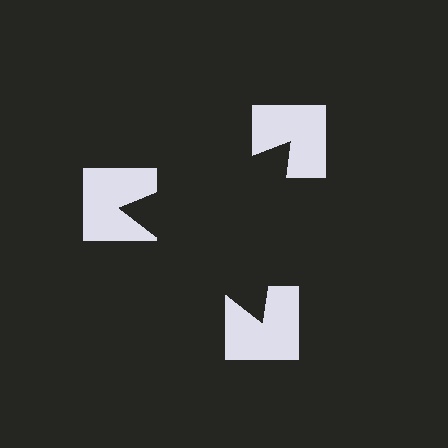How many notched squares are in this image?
There are 3 — one at each vertex of the illusory triangle.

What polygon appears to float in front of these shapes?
An illusory triangle — its edges are inferred from the aligned wedge cuts in the notched squares, not physically drawn.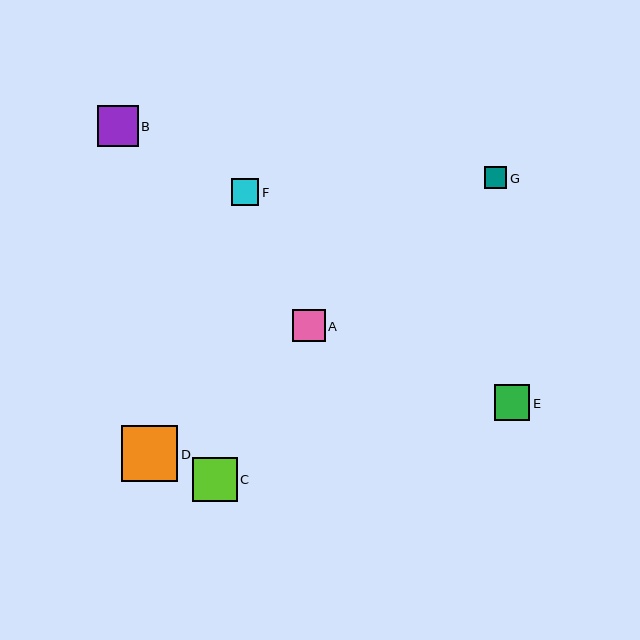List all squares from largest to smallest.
From largest to smallest: D, C, B, E, A, F, G.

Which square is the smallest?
Square G is the smallest with a size of approximately 22 pixels.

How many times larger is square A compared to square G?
Square A is approximately 1.5 times the size of square G.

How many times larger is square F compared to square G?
Square F is approximately 1.2 times the size of square G.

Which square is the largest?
Square D is the largest with a size of approximately 56 pixels.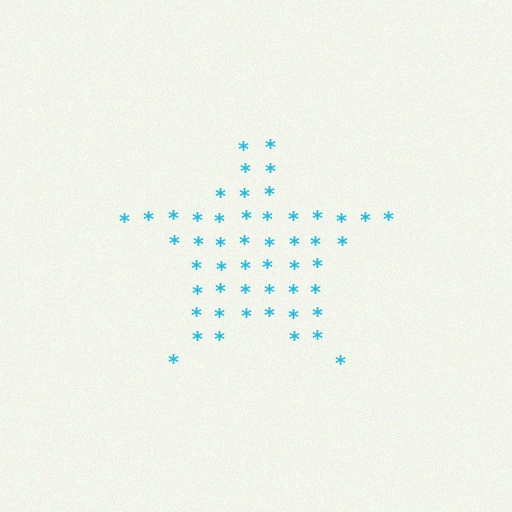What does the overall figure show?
The overall figure shows a star.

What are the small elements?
The small elements are asterisks.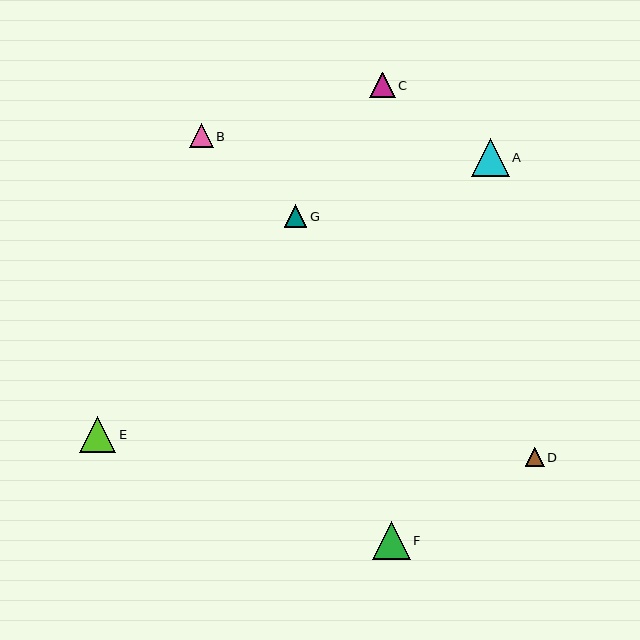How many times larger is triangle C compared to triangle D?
Triangle C is approximately 1.4 times the size of triangle D.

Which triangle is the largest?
Triangle A is the largest with a size of approximately 38 pixels.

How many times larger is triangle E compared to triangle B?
Triangle E is approximately 1.5 times the size of triangle B.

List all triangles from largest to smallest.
From largest to smallest: A, F, E, C, B, G, D.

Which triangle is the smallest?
Triangle D is the smallest with a size of approximately 19 pixels.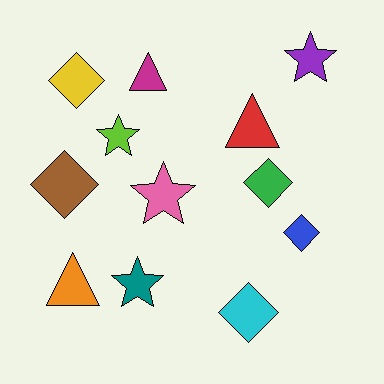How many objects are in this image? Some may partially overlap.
There are 12 objects.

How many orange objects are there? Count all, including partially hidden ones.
There is 1 orange object.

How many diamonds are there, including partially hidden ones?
There are 5 diamonds.